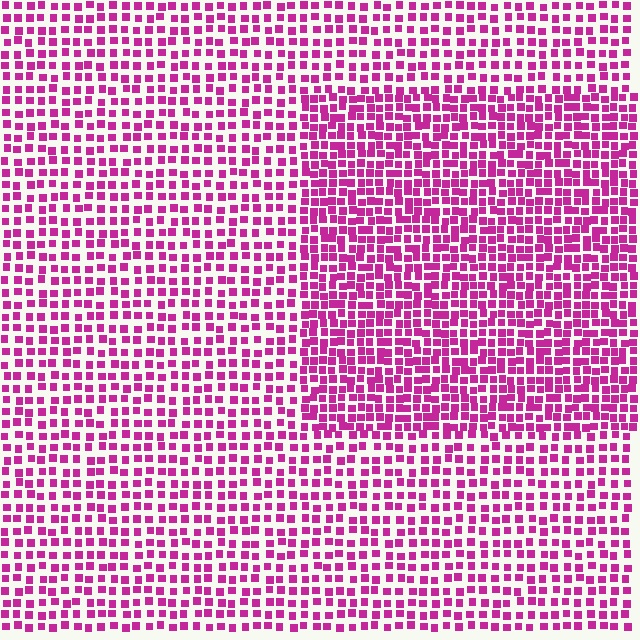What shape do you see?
I see a rectangle.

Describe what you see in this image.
The image contains small magenta elements arranged at two different densities. A rectangle-shaped region is visible where the elements are more densely packed than the surrounding area.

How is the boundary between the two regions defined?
The boundary is defined by a change in element density (approximately 1.6x ratio). All elements are the same color, size, and shape.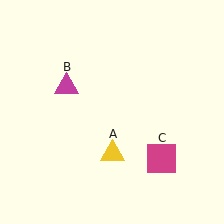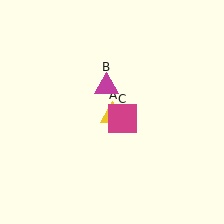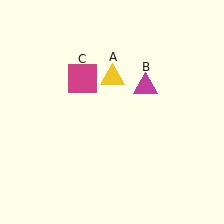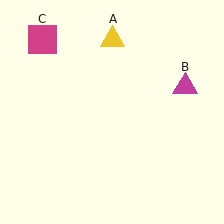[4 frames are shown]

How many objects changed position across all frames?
3 objects changed position: yellow triangle (object A), magenta triangle (object B), magenta square (object C).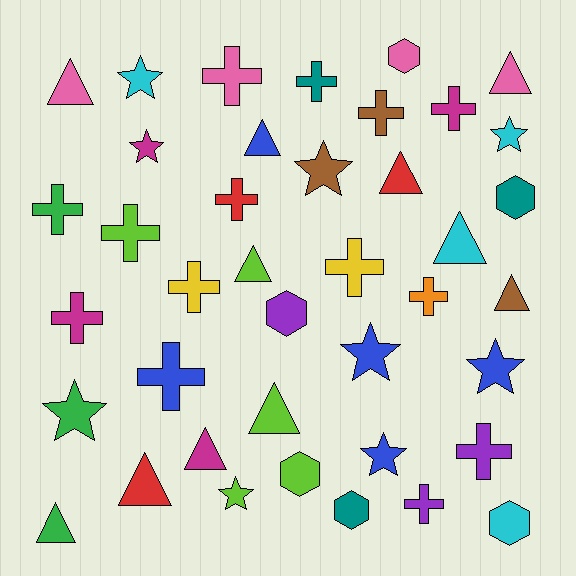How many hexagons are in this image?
There are 6 hexagons.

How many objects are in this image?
There are 40 objects.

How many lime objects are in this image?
There are 5 lime objects.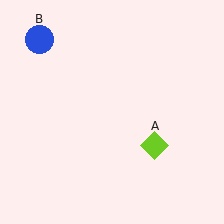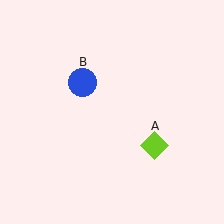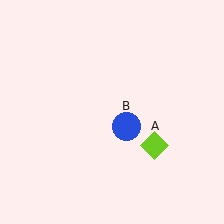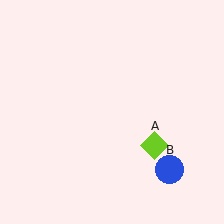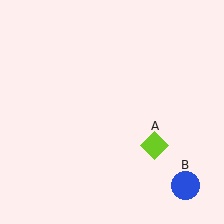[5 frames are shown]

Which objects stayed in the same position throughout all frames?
Lime diamond (object A) remained stationary.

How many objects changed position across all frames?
1 object changed position: blue circle (object B).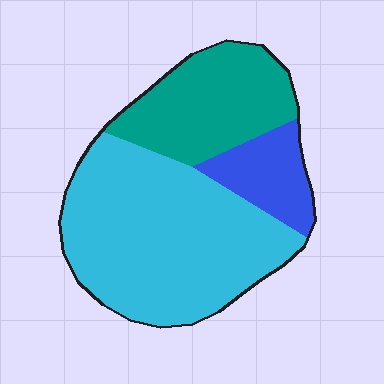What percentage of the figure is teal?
Teal takes up about one quarter (1/4) of the figure.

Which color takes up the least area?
Blue, at roughly 15%.